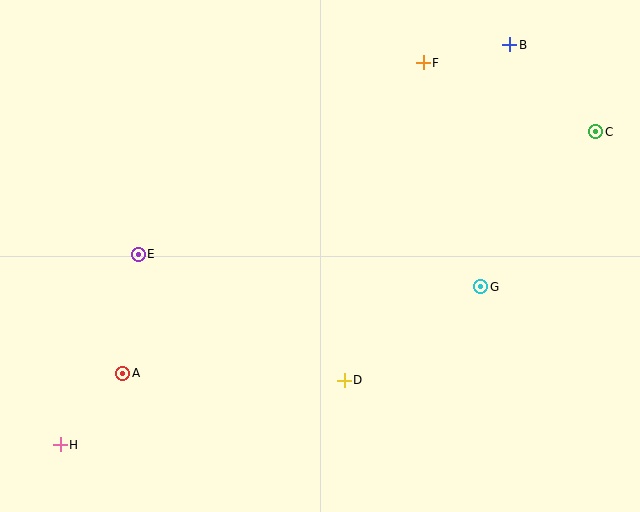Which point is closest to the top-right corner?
Point B is closest to the top-right corner.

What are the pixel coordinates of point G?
Point G is at (481, 287).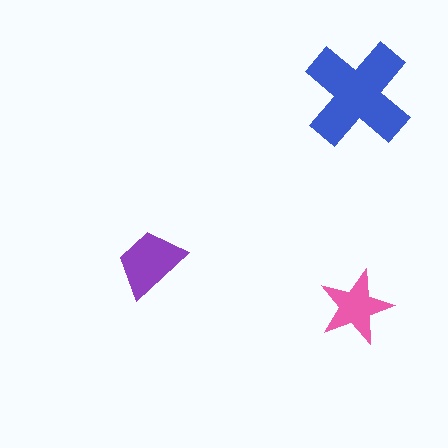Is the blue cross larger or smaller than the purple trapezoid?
Larger.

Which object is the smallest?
The pink star.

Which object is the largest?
The blue cross.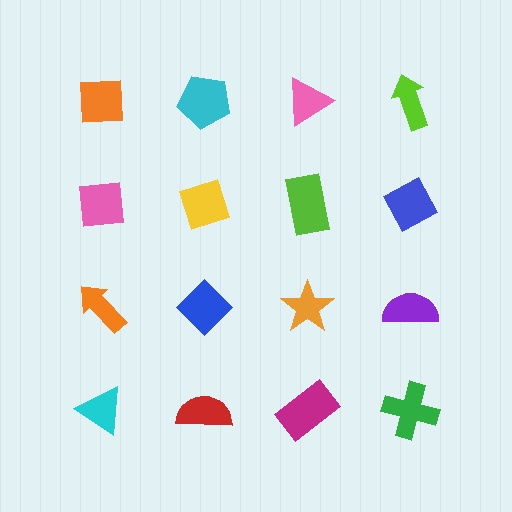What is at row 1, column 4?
A lime arrow.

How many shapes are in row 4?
4 shapes.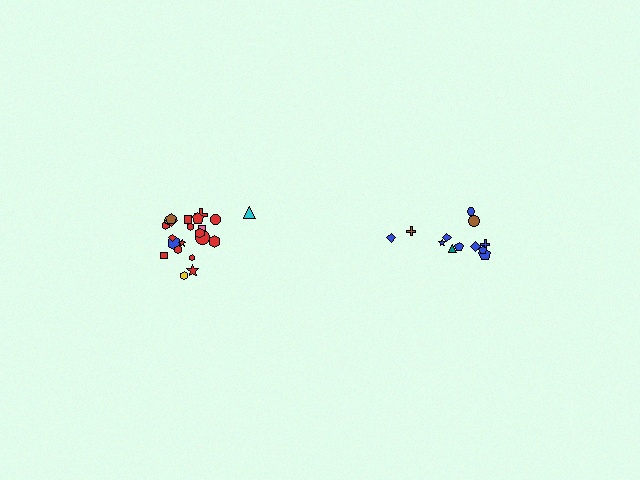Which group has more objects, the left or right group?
The left group.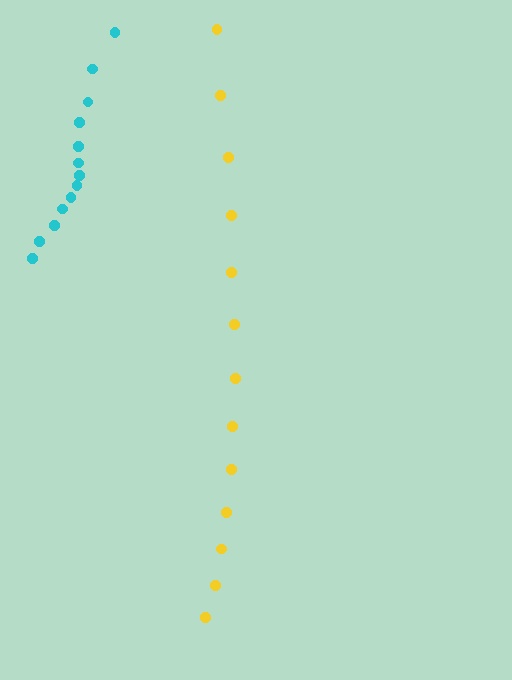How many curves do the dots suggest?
There are 2 distinct paths.